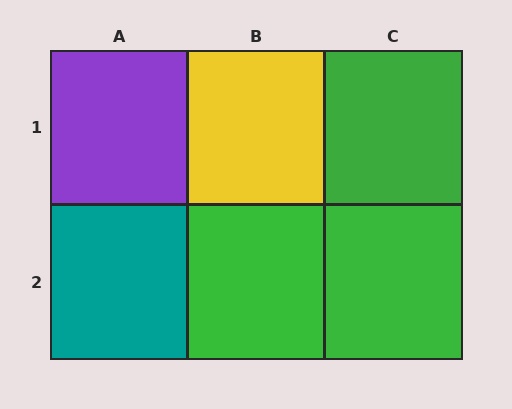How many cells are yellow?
1 cell is yellow.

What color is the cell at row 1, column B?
Yellow.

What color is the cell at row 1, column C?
Green.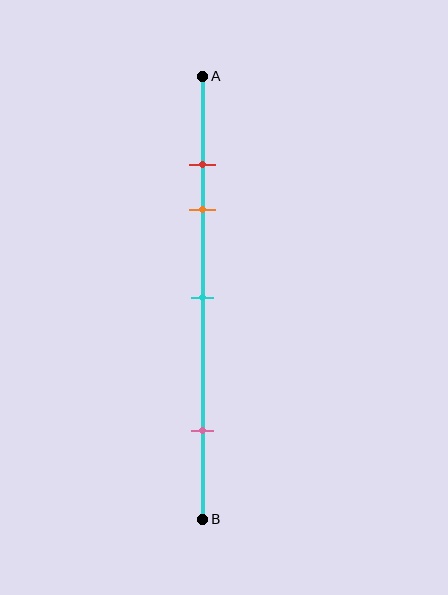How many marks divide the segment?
There are 4 marks dividing the segment.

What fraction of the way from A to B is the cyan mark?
The cyan mark is approximately 50% (0.5) of the way from A to B.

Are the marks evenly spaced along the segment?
No, the marks are not evenly spaced.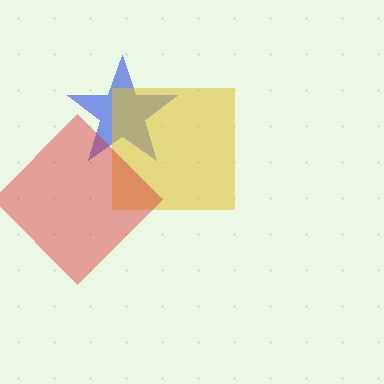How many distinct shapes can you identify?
There are 3 distinct shapes: a blue star, a yellow square, a red diamond.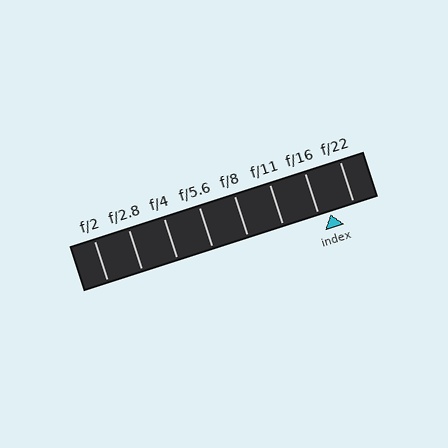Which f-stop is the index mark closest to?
The index mark is closest to f/16.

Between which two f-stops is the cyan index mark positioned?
The index mark is between f/16 and f/22.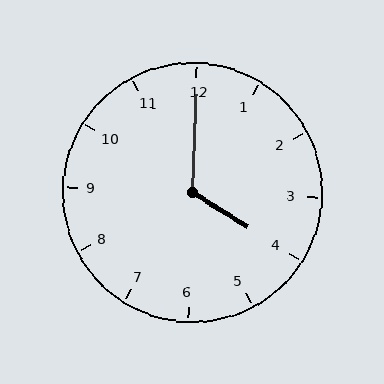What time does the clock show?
4:00.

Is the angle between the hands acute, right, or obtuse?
It is obtuse.